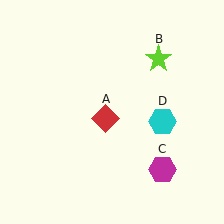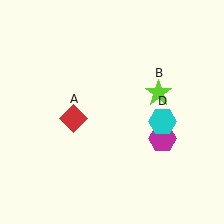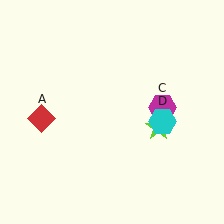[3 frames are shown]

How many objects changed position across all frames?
3 objects changed position: red diamond (object A), lime star (object B), magenta hexagon (object C).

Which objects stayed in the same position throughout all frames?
Cyan hexagon (object D) remained stationary.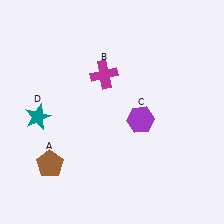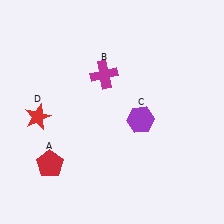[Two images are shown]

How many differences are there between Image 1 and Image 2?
There are 2 differences between the two images.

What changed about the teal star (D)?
In Image 1, D is teal. In Image 2, it changed to red.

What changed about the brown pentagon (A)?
In Image 1, A is brown. In Image 2, it changed to red.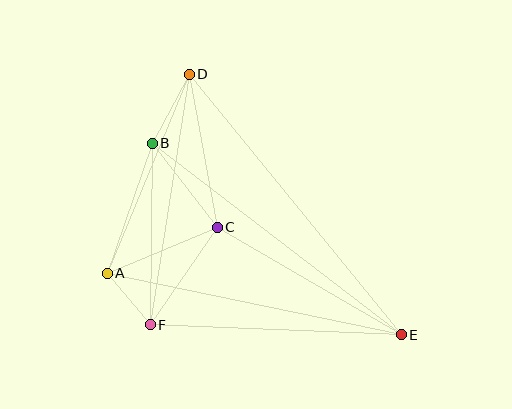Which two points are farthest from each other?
Points D and E are farthest from each other.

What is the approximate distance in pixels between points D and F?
The distance between D and F is approximately 254 pixels.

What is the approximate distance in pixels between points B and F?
The distance between B and F is approximately 182 pixels.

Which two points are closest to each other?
Points A and F are closest to each other.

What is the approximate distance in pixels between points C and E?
The distance between C and E is approximately 213 pixels.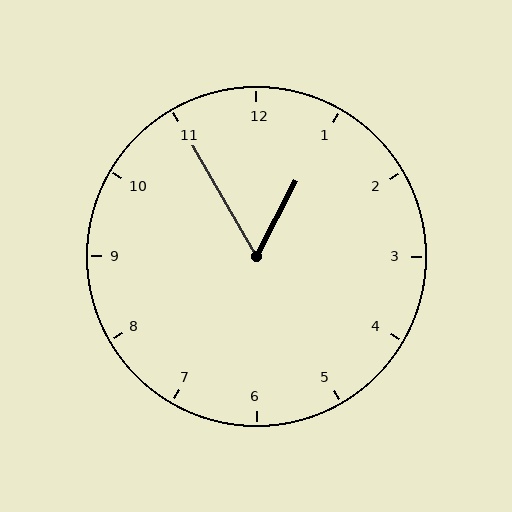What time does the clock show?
12:55.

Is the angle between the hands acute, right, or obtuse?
It is acute.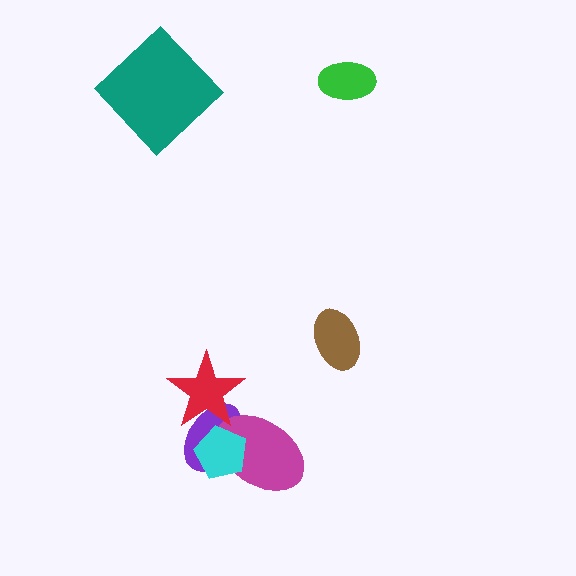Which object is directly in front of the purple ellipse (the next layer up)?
The magenta ellipse is directly in front of the purple ellipse.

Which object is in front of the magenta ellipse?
The cyan pentagon is in front of the magenta ellipse.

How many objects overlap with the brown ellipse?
0 objects overlap with the brown ellipse.